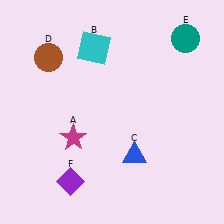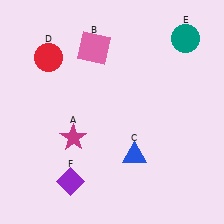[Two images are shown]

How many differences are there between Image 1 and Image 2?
There are 2 differences between the two images.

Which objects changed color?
B changed from cyan to pink. D changed from brown to red.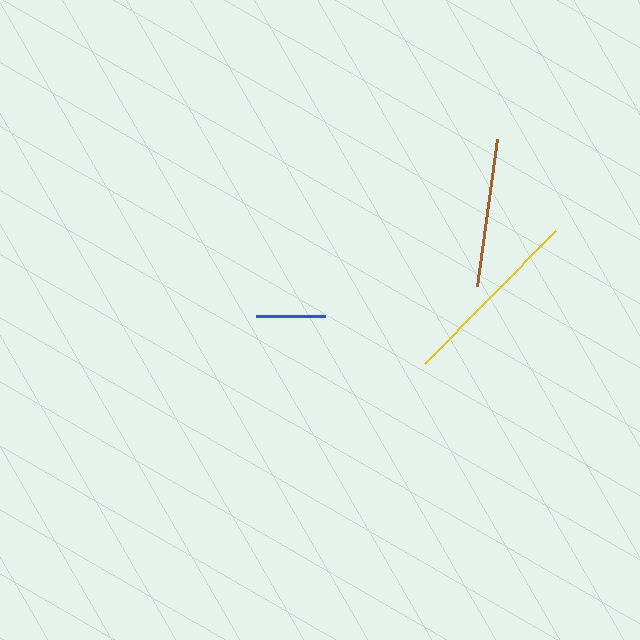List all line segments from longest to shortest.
From longest to shortest: yellow, brown, blue.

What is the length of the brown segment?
The brown segment is approximately 148 pixels long.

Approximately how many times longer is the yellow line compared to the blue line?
The yellow line is approximately 2.7 times the length of the blue line.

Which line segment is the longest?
The yellow line is the longest at approximately 187 pixels.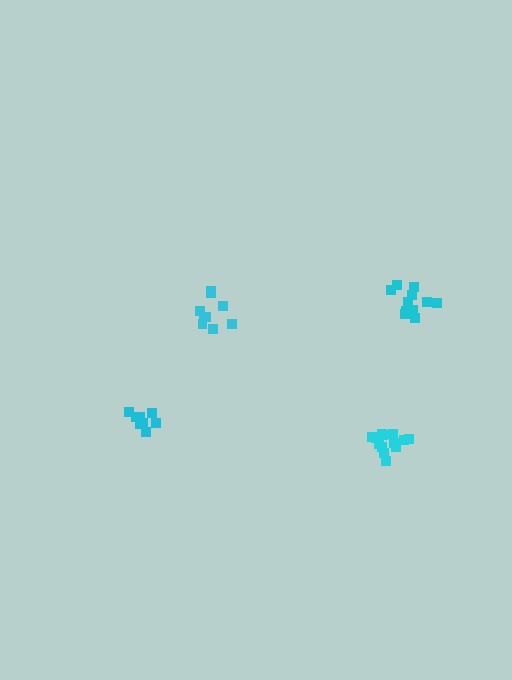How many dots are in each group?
Group 1: 11 dots, Group 2: 8 dots, Group 3: 9 dots, Group 4: 13 dots (41 total).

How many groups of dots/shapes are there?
There are 4 groups.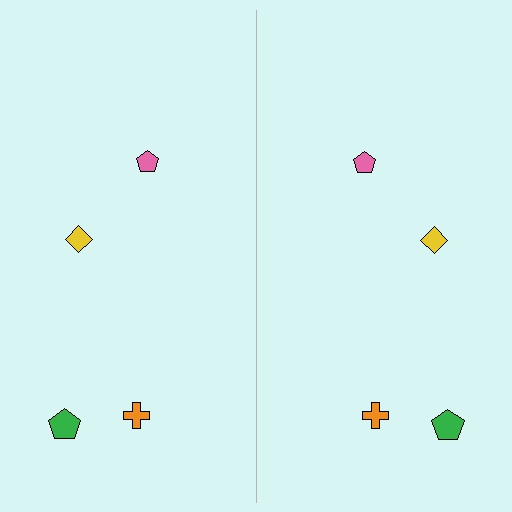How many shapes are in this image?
There are 8 shapes in this image.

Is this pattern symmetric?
Yes, this pattern has bilateral (reflection) symmetry.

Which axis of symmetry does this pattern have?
The pattern has a vertical axis of symmetry running through the center of the image.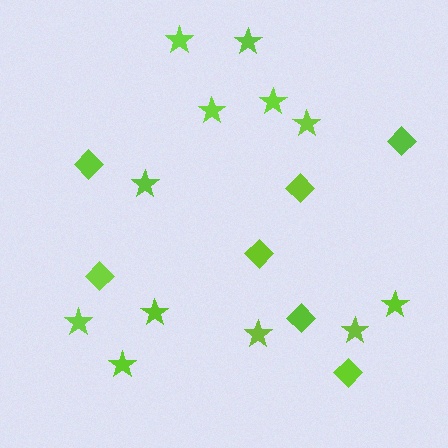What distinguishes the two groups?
There are 2 groups: one group of stars (12) and one group of diamonds (7).